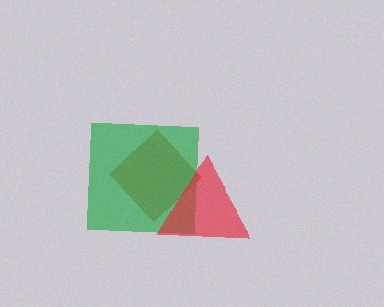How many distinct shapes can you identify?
There are 3 distinct shapes: a brown diamond, a green square, a red triangle.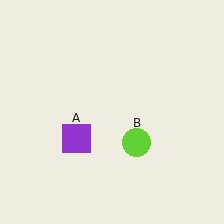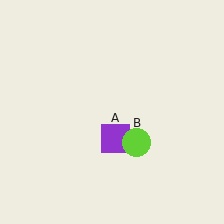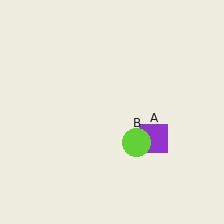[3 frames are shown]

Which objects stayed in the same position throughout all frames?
Lime circle (object B) remained stationary.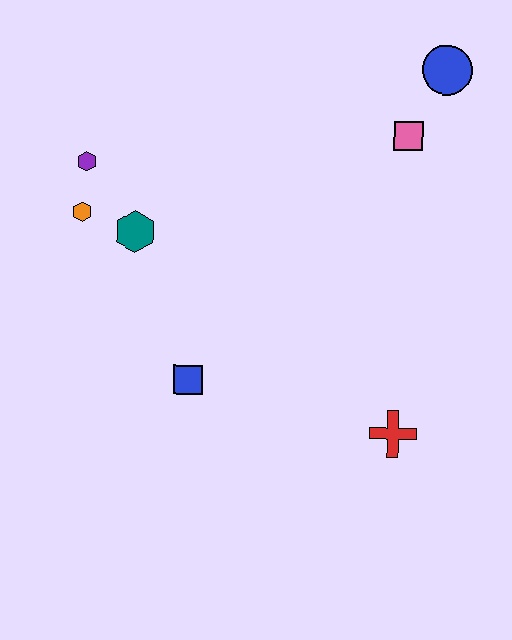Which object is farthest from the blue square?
The blue circle is farthest from the blue square.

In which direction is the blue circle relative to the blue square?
The blue circle is above the blue square.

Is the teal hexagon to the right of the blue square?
No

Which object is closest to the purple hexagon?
The orange hexagon is closest to the purple hexagon.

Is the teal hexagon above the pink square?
No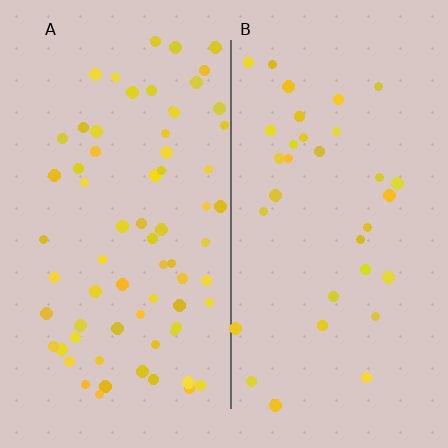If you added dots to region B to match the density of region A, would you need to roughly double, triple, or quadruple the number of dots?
Approximately double.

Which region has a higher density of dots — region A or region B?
A (the left).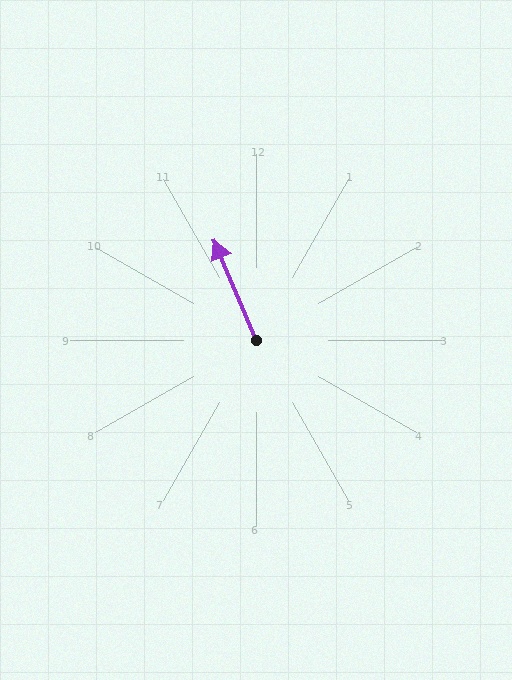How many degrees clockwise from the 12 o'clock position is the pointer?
Approximately 337 degrees.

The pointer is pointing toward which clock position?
Roughly 11 o'clock.